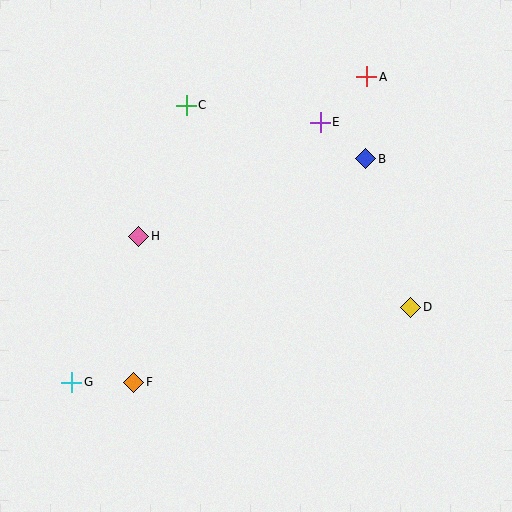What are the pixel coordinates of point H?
Point H is at (139, 236).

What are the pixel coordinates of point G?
Point G is at (72, 382).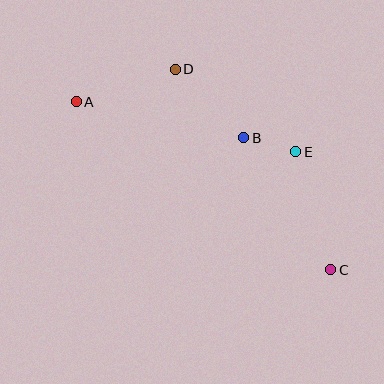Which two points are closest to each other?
Points B and E are closest to each other.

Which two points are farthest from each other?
Points A and C are farthest from each other.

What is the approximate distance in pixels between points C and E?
The distance between C and E is approximately 123 pixels.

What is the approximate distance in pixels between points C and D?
The distance between C and D is approximately 253 pixels.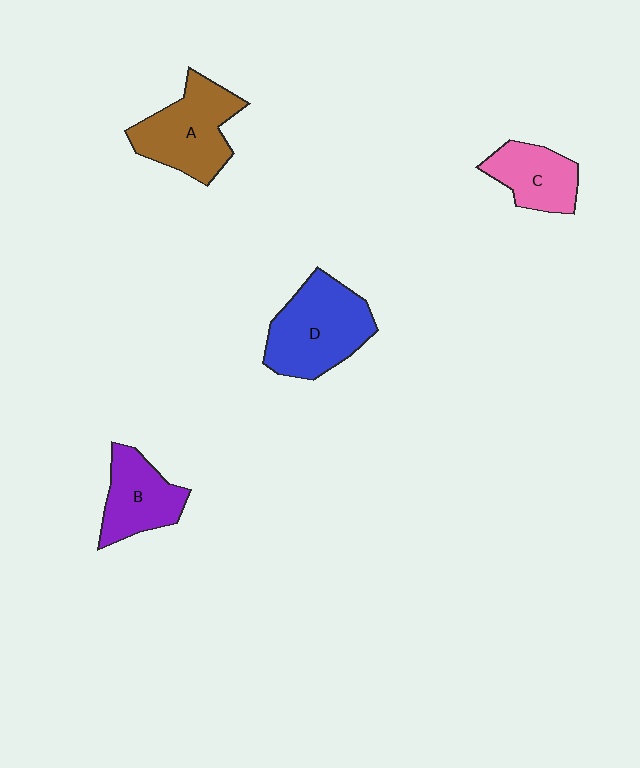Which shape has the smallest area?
Shape C (pink).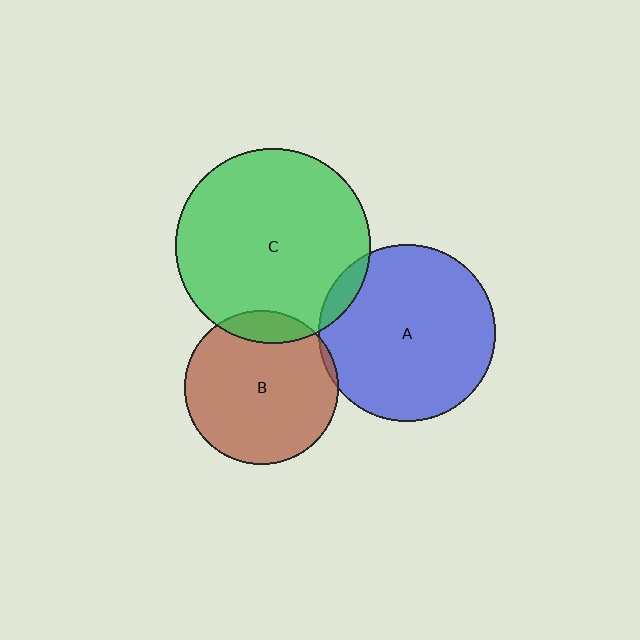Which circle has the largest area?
Circle C (green).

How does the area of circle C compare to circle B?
Approximately 1.6 times.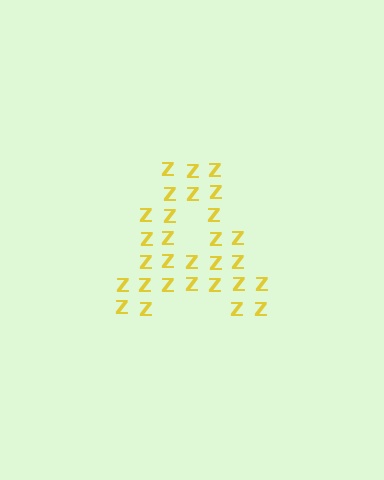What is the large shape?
The large shape is the letter A.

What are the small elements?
The small elements are letter Z's.